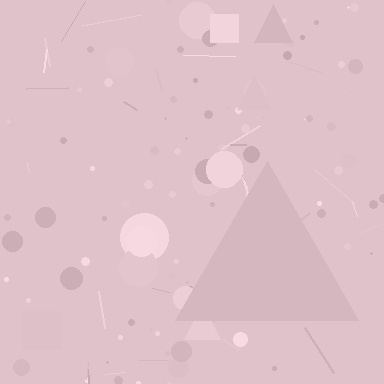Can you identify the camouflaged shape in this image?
The camouflaged shape is a triangle.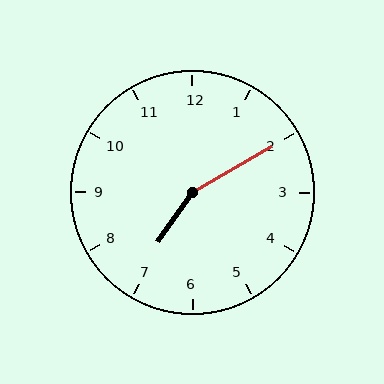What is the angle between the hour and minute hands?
Approximately 155 degrees.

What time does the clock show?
7:10.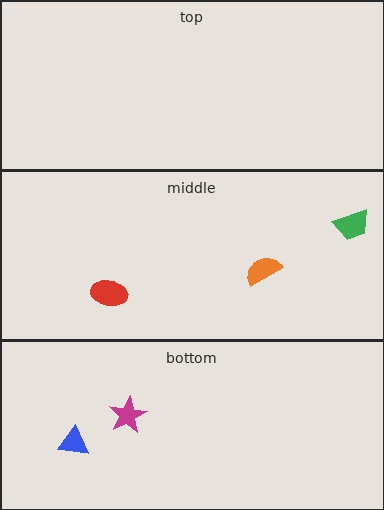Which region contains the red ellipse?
The middle region.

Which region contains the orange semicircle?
The middle region.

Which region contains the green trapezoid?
The middle region.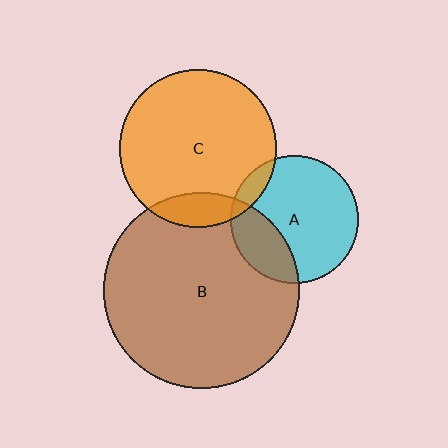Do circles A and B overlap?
Yes.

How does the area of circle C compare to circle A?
Approximately 1.5 times.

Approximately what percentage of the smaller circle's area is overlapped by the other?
Approximately 25%.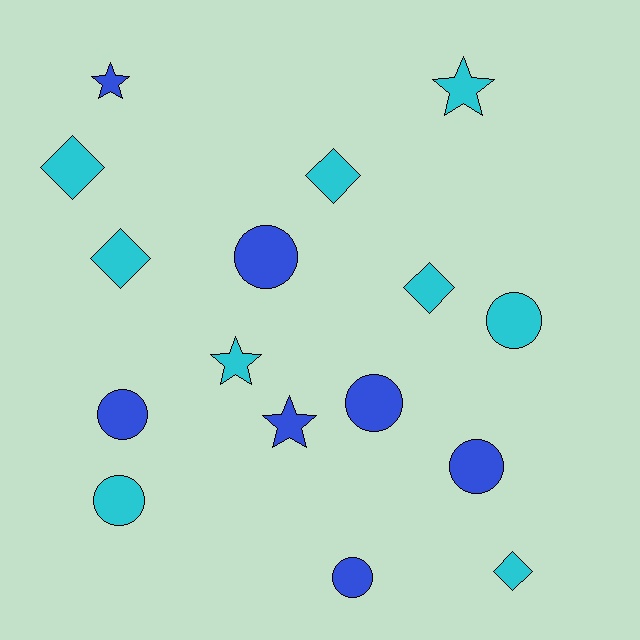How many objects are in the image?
There are 16 objects.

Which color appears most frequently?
Cyan, with 9 objects.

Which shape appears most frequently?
Circle, with 7 objects.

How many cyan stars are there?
There are 2 cyan stars.